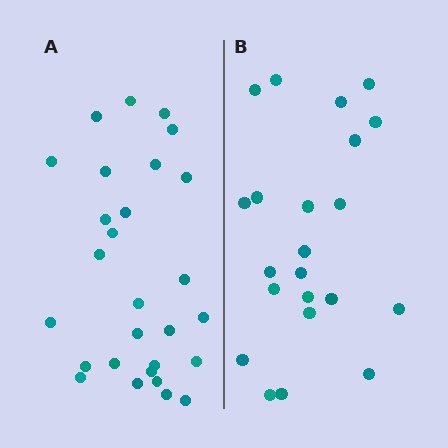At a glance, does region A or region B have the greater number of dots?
Region A (the left region) has more dots.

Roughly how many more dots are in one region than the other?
Region A has about 6 more dots than region B.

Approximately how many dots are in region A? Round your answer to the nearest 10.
About 30 dots. (The exact count is 28, which rounds to 30.)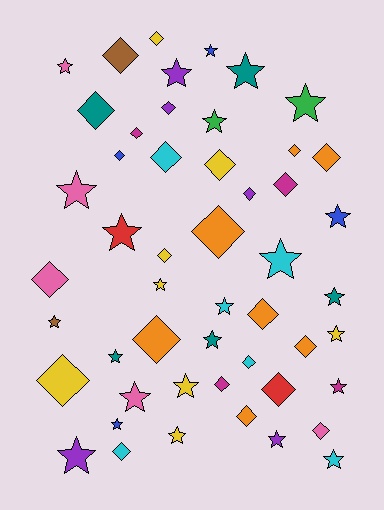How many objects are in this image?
There are 50 objects.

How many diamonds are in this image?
There are 25 diamonds.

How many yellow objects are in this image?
There are 8 yellow objects.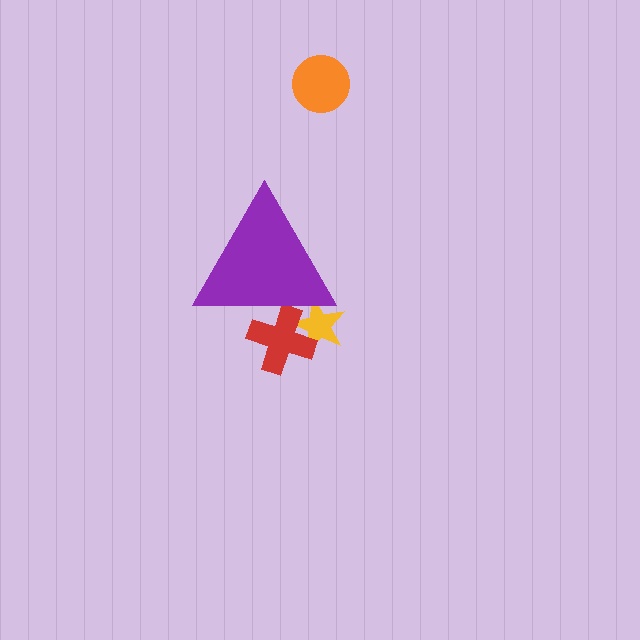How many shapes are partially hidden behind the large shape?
2 shapes are partially hidden.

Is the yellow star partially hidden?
Yes, the yellow star is partially hidden behind the purple triangle.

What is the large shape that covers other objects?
A purple triangle.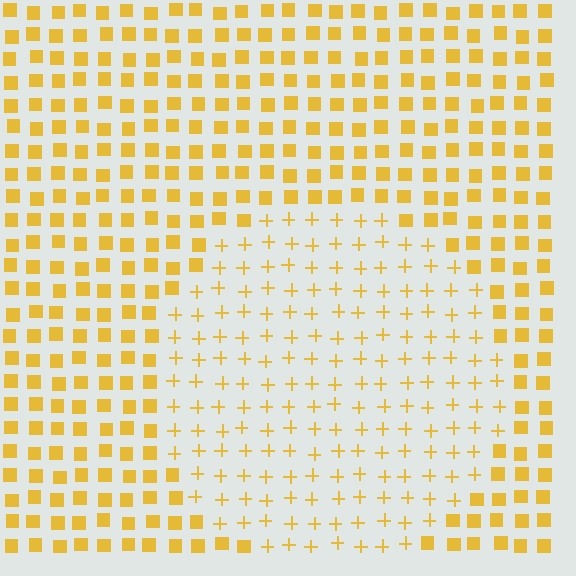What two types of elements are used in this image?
The image uses plus signs inside the circle region and squares outside it.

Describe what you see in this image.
The image is filled with small yellow elements arranged in a uniform grid. A circle-shaped region contains plus signs, while the surrounding area contains squares. The boundary is defined purely by the change in element shape.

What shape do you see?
I see a circle.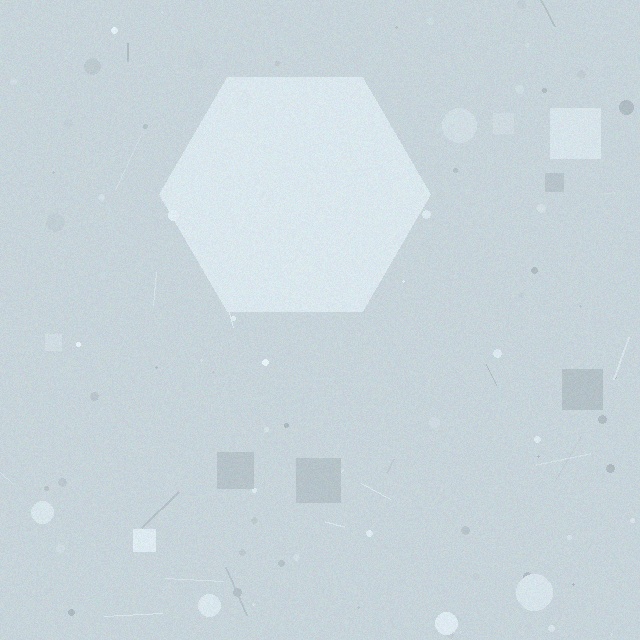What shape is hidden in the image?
A hexagon is hidden in the image.